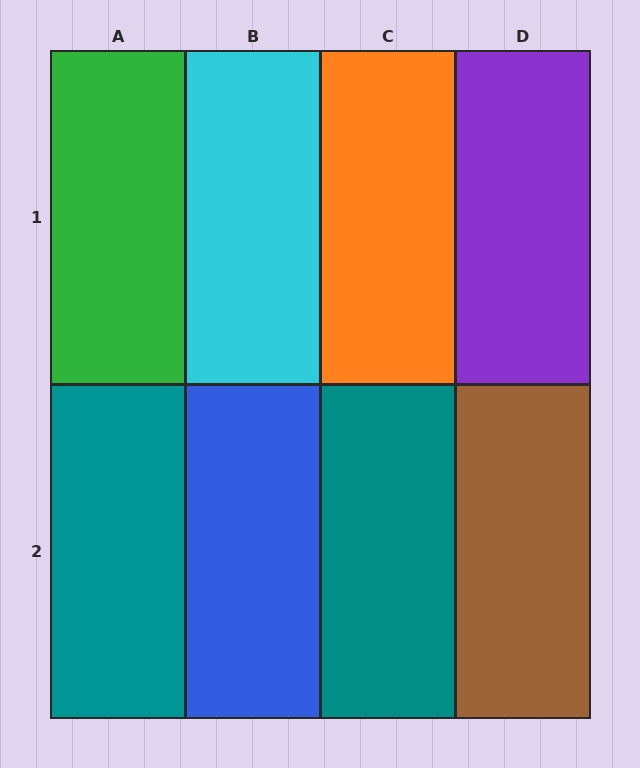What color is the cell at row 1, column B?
Cyan.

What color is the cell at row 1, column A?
Green.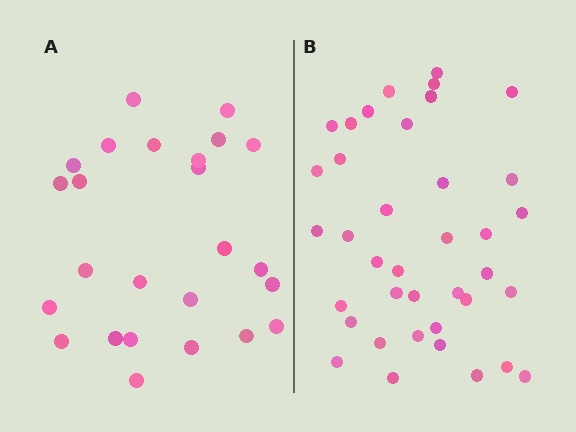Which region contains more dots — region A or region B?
Region B (the right region) has more dots.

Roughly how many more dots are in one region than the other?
Region B has approximately 15 more dots than region A.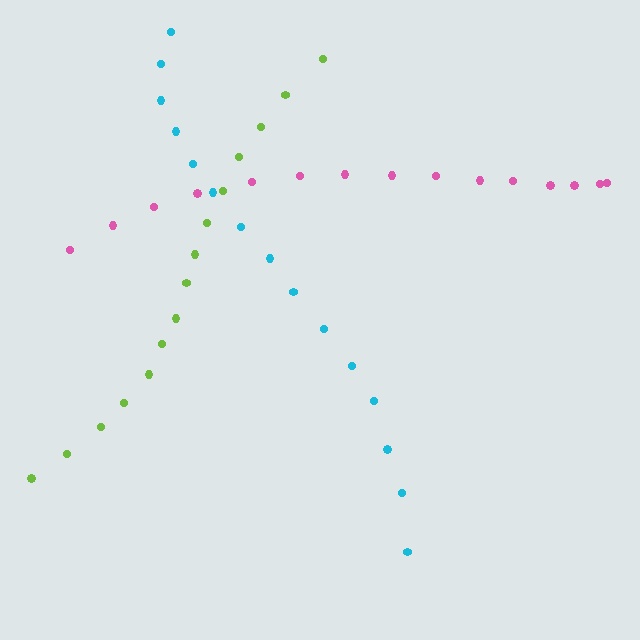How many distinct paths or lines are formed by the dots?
There are 3 distinct paths.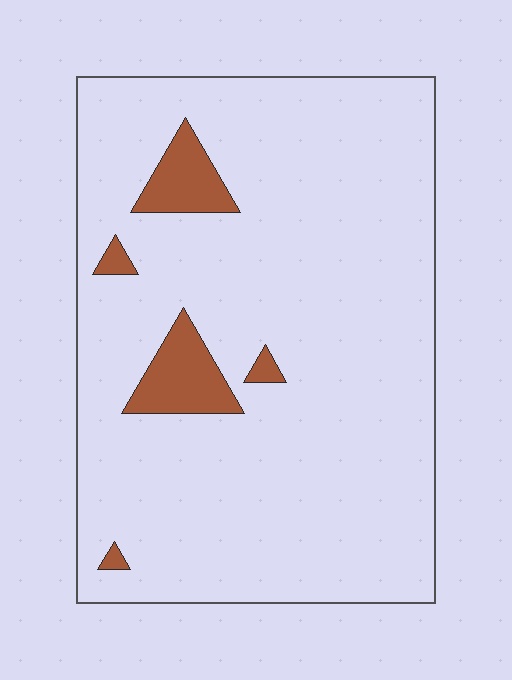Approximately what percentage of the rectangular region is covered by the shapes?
Approximately 10%.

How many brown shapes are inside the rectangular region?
5.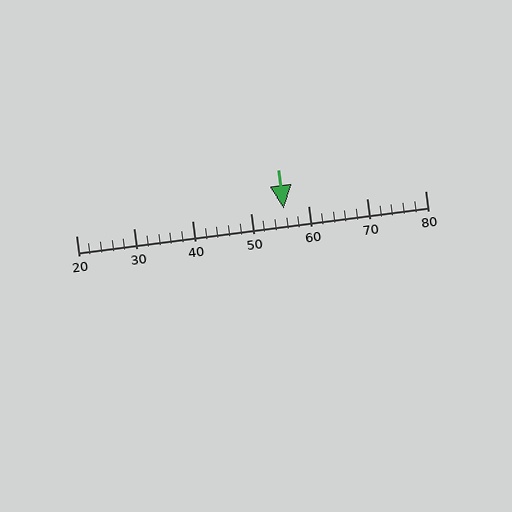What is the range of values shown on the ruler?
The ruler shows values from 20 to 80.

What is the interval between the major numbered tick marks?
The major tick marks are spaced 10 units apart.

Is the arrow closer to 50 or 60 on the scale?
The arrow is closer to 60.